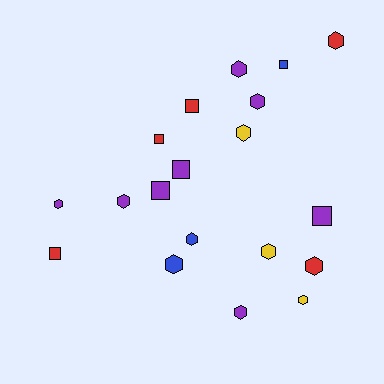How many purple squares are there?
There are 3 purple squares.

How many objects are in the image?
There are 19 objects.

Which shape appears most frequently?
Hexagon, with 12 objects.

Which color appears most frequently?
Purple, with 8 objects.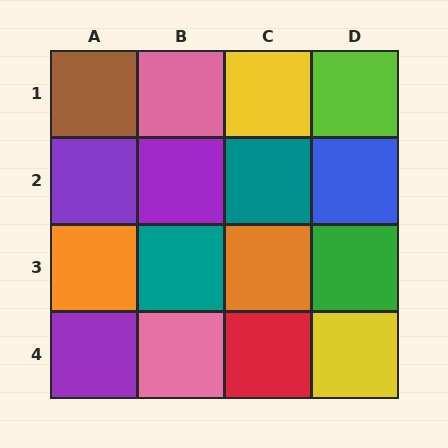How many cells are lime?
1 cell is lime.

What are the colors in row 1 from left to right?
Brown, pink, yellow, lime.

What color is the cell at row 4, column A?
Purple.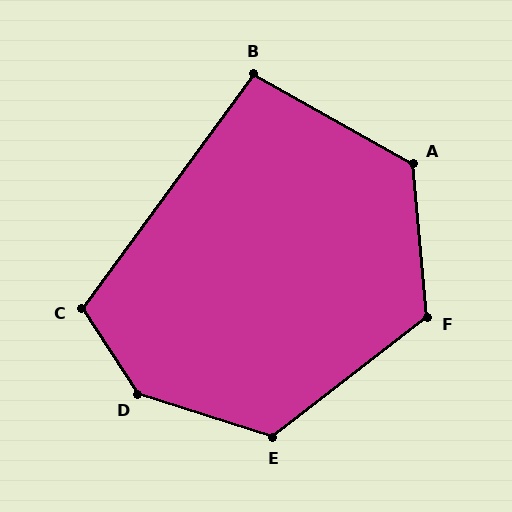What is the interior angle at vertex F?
Approximately 122 degrees (obtuse).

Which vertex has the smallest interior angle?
B, at approximately 97 degrees.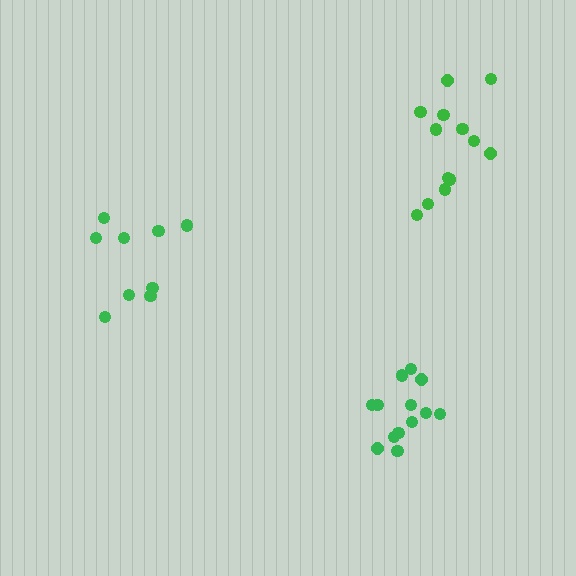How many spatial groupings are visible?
There are 3 spatial groupings.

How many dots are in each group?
Group 1: 9 dots, Group 2: 13 dots, Group 3: 13 dots (35 total).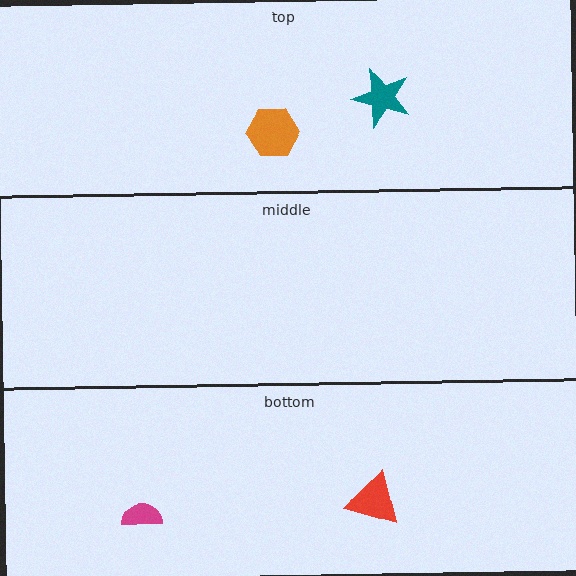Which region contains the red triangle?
The bottom region.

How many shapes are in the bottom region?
2.